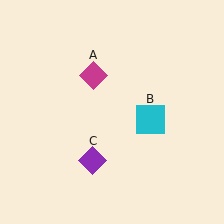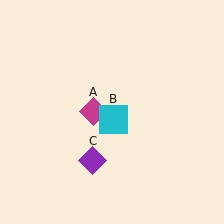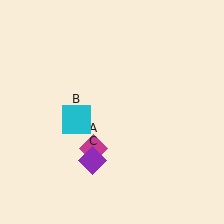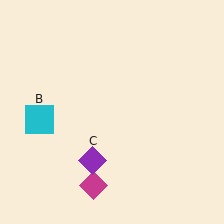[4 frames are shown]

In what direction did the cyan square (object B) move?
The cyan square (object B) moved left.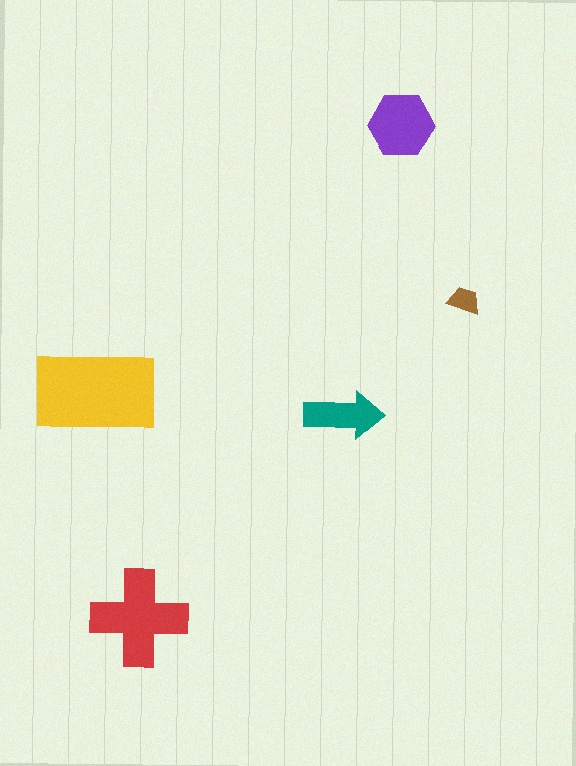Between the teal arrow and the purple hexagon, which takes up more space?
The purple hexagon.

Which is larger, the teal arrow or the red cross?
The red cross.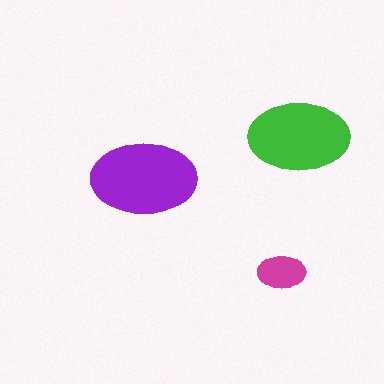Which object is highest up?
The green ellipse is topmost.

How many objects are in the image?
There are 3 objects in the image.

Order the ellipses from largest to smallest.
the purple one, the green one, the magenta one.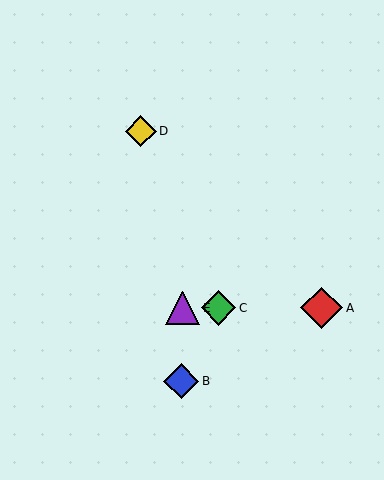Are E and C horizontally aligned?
Yes, both are at y≈308.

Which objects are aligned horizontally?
Objects A, C, E are aligned horizontally.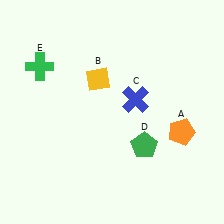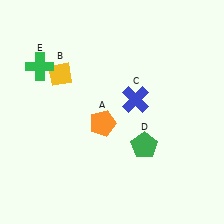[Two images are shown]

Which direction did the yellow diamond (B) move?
The yellow diamond (B) moved left.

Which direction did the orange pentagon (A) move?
The orange pentagon (A) moved left.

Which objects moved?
The objects that moved are: the orange pentagon (A), the yellow diamond (B).